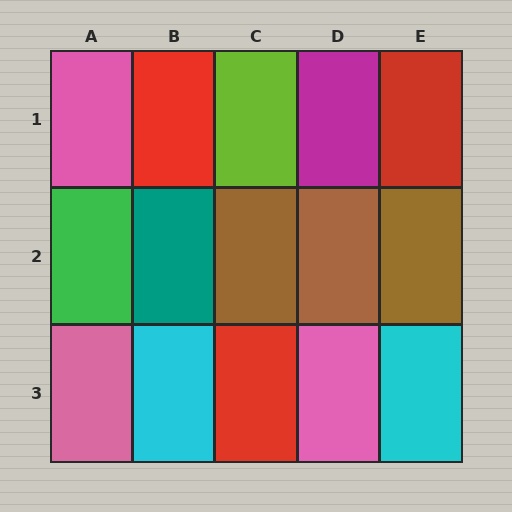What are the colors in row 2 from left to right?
Green, teal, brown, brown, brown.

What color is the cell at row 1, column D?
Magenta.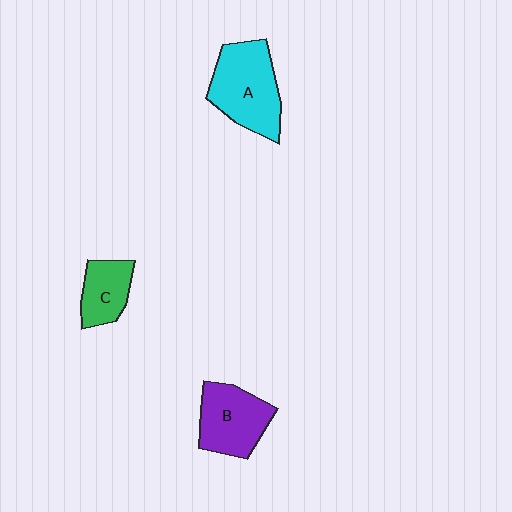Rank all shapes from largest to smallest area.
From largest to smallest: A (cyan), B (purple), C (green).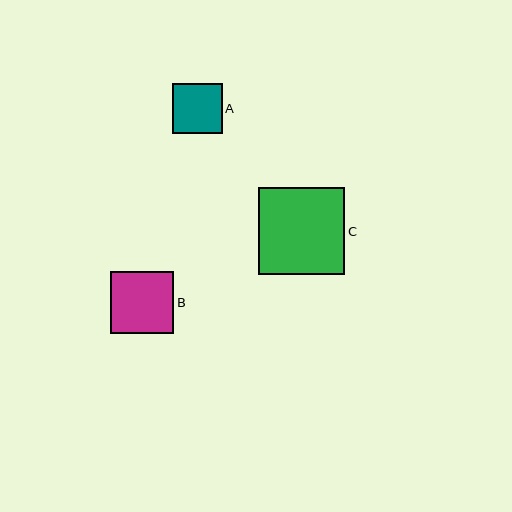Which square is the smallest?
Square A is the smallest with a size of approximately 50 pixels.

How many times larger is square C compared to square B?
Square C is approximately 1.4 times the size of square B.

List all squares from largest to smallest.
From largest to smallest: C, B, A.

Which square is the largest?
Square C is the largest with a size of approximately 86 pixels.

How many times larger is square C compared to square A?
Square C is approximately 1.7 times the size of square A.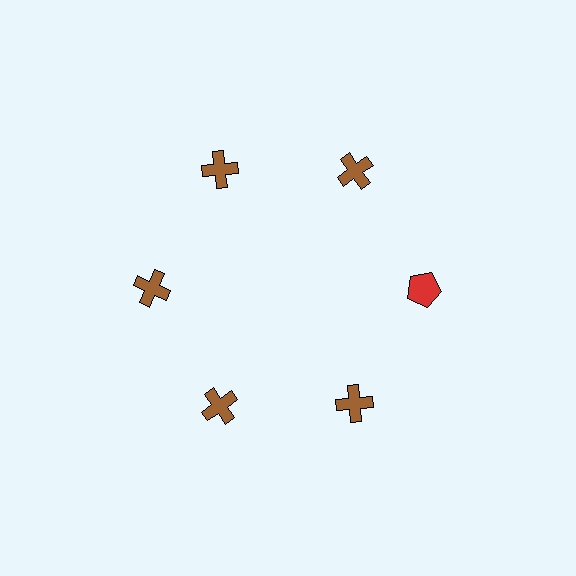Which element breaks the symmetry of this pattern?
The red pentagon at roughly the 3 o'clock position breaks the symmetry. All other shapes are brown crosses.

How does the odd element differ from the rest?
It differs in both color (red instead of brown) and shape (pentagon instead of cross).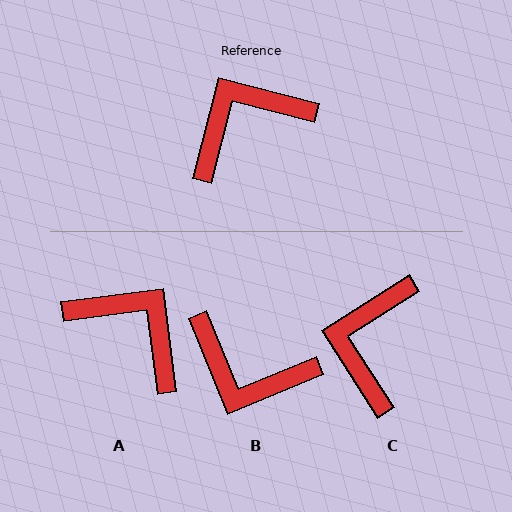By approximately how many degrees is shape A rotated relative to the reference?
Approximately 69 degrees clockwise.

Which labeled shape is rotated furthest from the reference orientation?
B, about 127 degrees away.